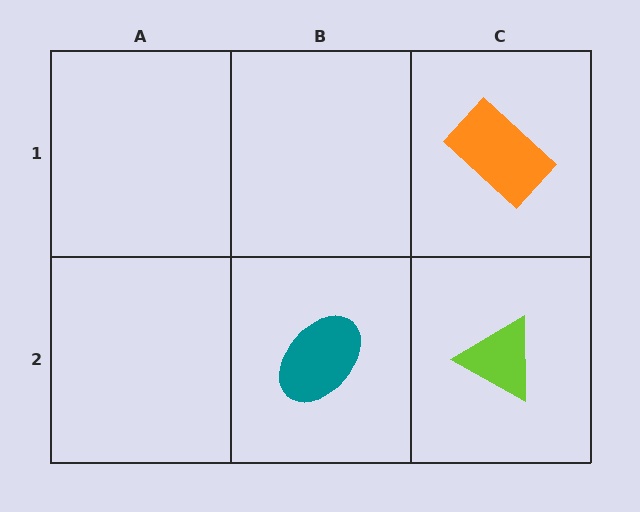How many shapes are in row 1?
1 shape.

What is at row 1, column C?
An orange rectangle.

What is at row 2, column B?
A teal ellipse.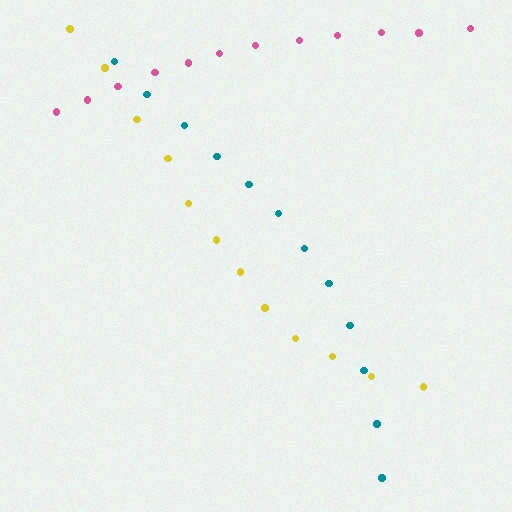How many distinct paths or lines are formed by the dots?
There are 3 distinct paths.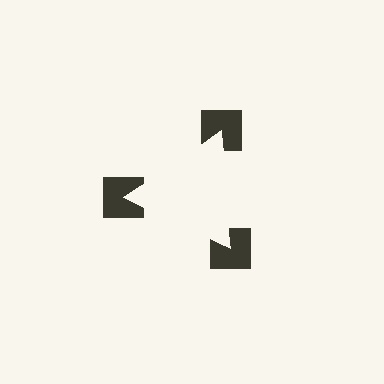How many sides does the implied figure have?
3 sides.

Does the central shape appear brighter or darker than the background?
It typically appears slightly brighter than the background, even though no actual brightness change is drawn.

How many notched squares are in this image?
There are 3 — one at each vertex of the illusory triangle.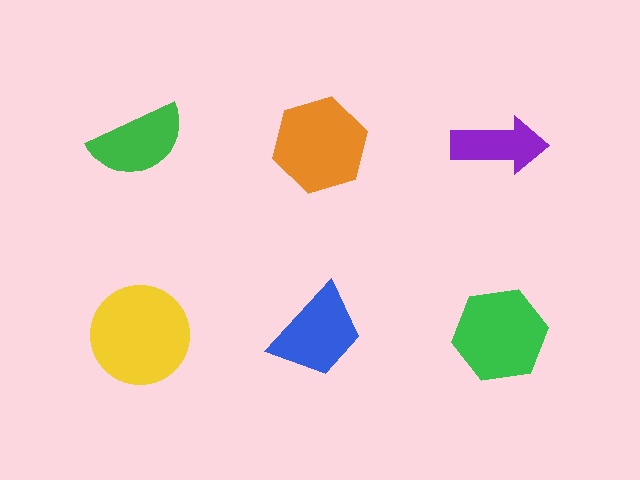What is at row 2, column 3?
A green hexagon.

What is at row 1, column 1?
A green semicircle.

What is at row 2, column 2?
A blue trapezoid.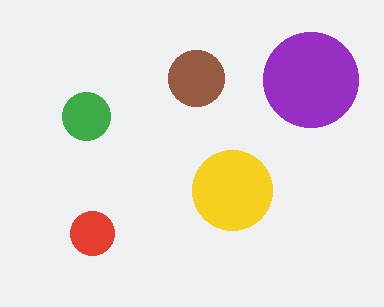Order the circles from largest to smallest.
the purple one, the yellow one, the brown one, the green one, the red one.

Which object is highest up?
The brown circle is topmost.